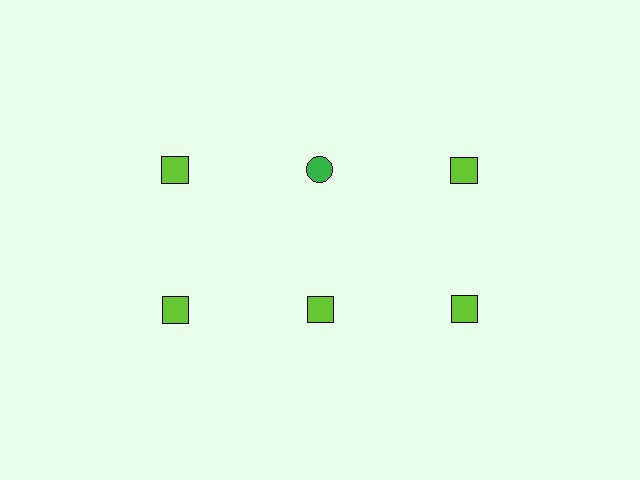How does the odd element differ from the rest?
It differs in both color (green instead of lime) and shape (circle instead of square).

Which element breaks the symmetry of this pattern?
The green circle in the top row, second from left column breaks the symmetry. All other shapes are lime squares.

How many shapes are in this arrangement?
There are 6 shapes arranged in a grid pattern.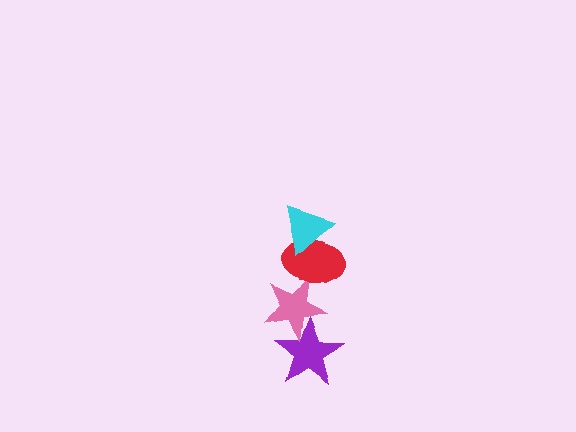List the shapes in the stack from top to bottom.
From top to bottom: the cyan triangle, the red ellipse, the pink star, the purple star.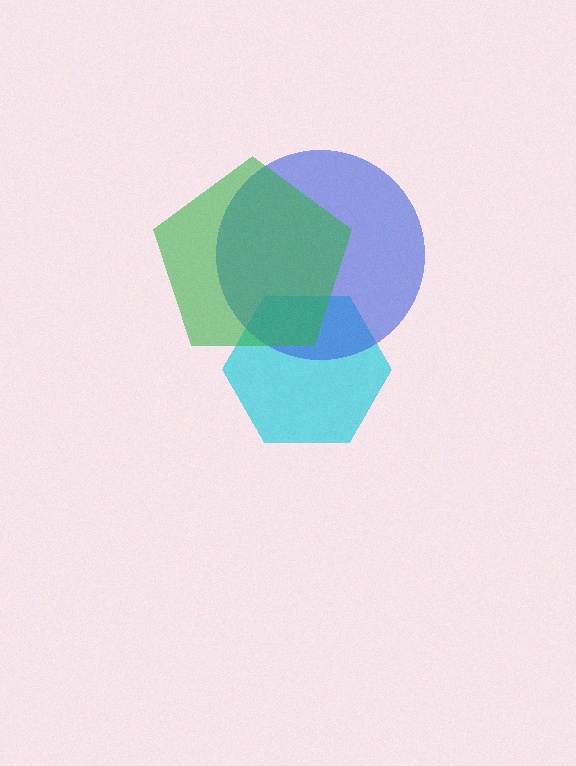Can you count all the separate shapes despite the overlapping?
Yes, there are 3 separate shapes.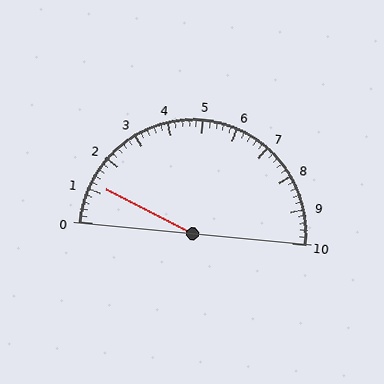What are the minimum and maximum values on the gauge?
The gauge ranges from 0 to 10.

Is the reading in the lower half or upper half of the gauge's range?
The reading is in the lower half of the range (0 to 10).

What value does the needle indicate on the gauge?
The needle indicates approximately 1.2.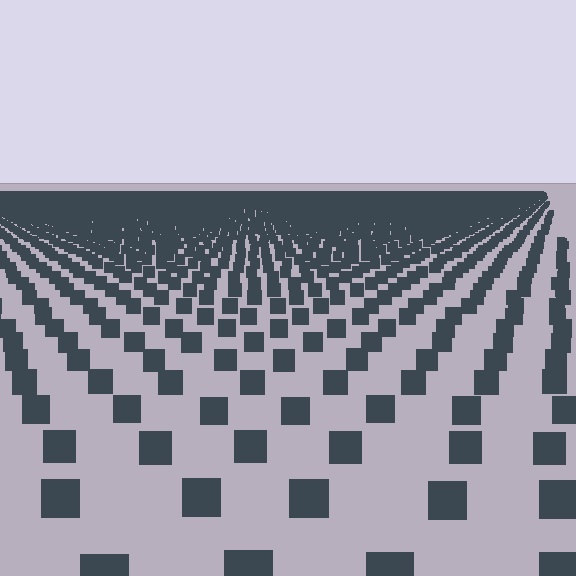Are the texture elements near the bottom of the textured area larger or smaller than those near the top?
Larger. Near the bottom, elements are closer to the viewer and appear at a bigger on-screen size.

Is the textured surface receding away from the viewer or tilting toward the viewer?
The surface is receding away from the viewer. Texture elements get smaller and denser toward the top.